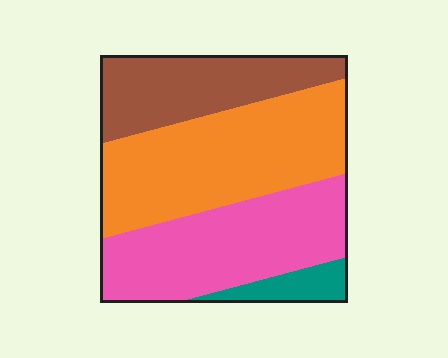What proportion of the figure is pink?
Pink covers around 35% of the figure.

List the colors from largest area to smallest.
From largest to smallest: orange, pink, brown, teal.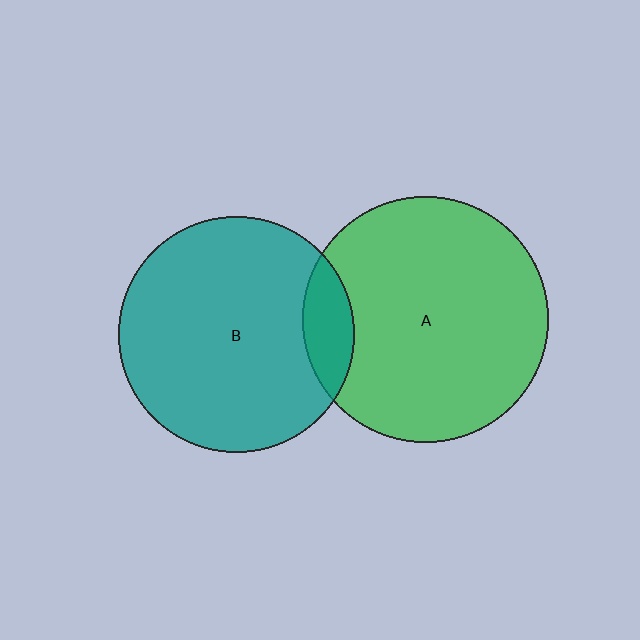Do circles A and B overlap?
Yes.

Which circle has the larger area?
Circle A (green).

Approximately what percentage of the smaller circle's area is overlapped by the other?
Approximately 10%.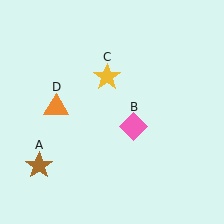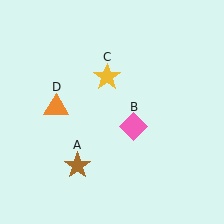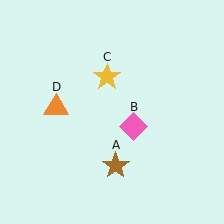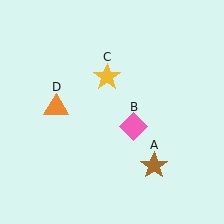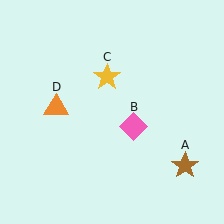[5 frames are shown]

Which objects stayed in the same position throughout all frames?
Pink diamond (object B) and yellow star (object C) and orange triangle (object D) remained stationary.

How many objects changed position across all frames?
1 object changed position: brown star (object A).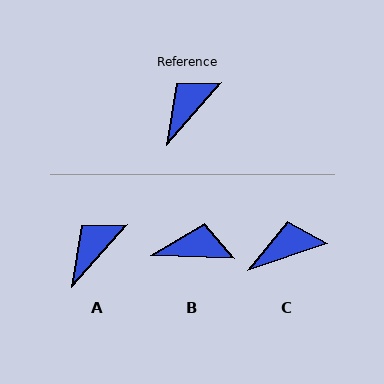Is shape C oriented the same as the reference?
No, it is off by about 29 degrees.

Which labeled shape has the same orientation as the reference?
A.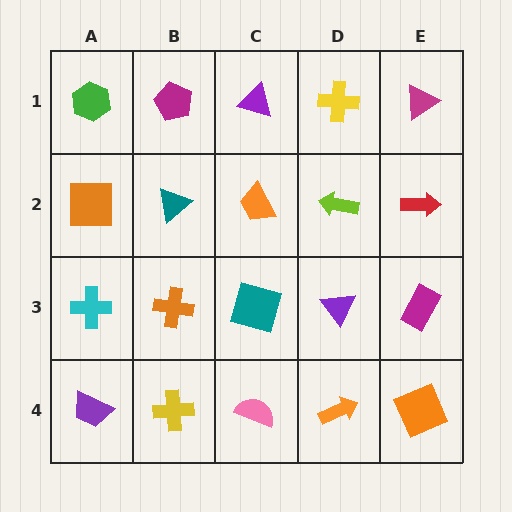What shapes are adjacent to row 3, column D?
A lime arrow (row 2, column D), an orange arrow (row 4, column D), a teal square (row 3, column C), a magenta rectangle (row 3, column E).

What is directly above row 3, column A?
An orange square.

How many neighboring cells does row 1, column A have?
2.